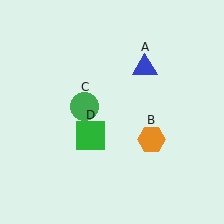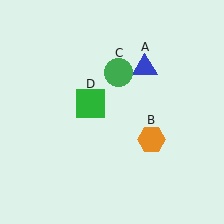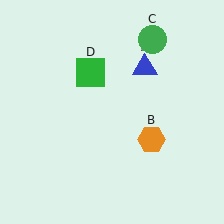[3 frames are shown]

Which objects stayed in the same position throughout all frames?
Blue triangle (object A) and orange hexagon (object B) remained stationary.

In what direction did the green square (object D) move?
The green square (object D) moved up.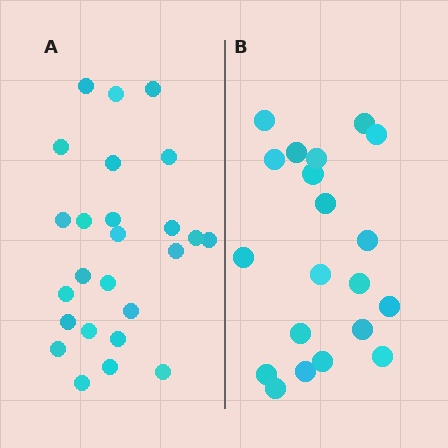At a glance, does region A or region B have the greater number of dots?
Region A (the left region) has more dots.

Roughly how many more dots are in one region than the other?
Region A has about 5 more dots than region B.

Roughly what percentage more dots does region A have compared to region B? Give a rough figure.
About 25% more.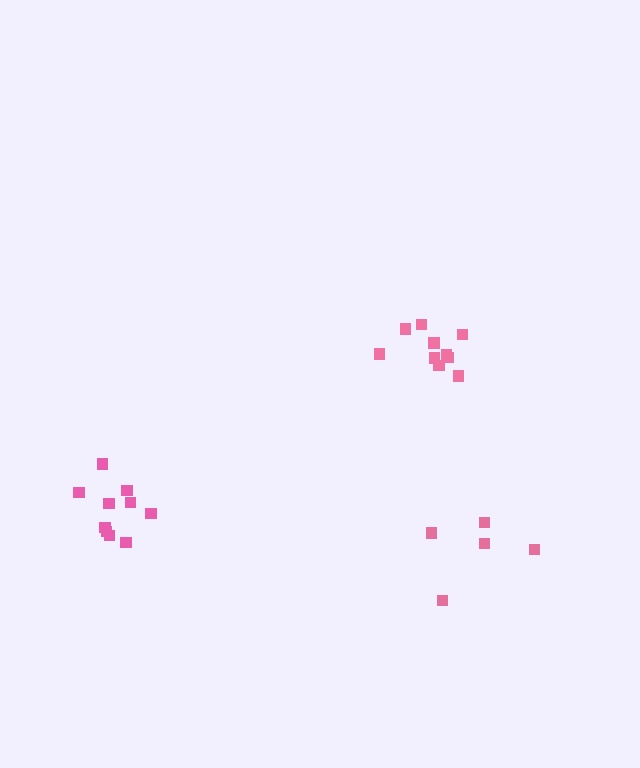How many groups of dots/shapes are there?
There are 3 groups.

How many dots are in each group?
Group 1: 10 dots, Group 2: 10 dots, Group 3: 5 dots (25 total).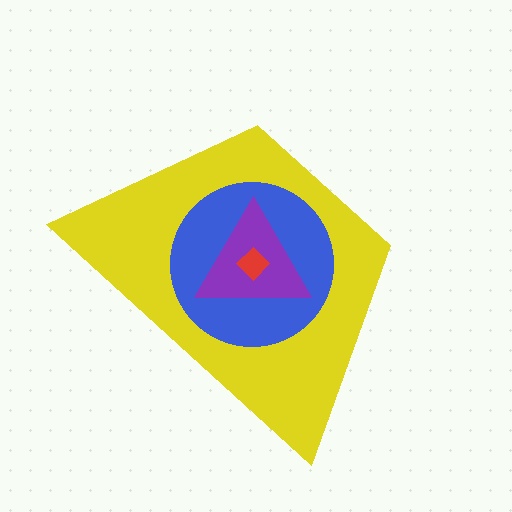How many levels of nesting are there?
4.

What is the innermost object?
The red diamond.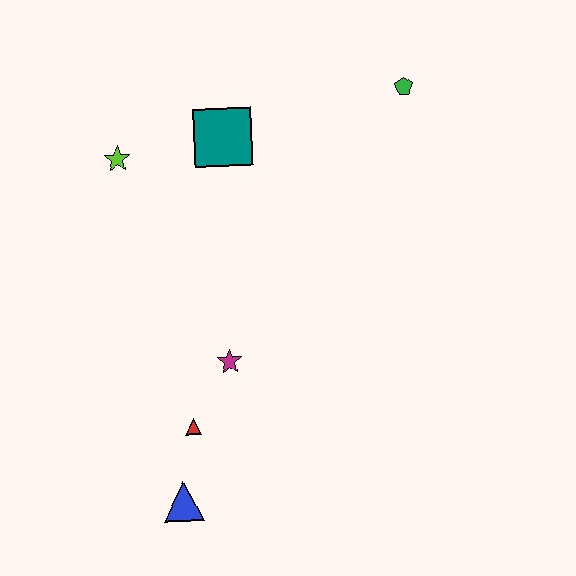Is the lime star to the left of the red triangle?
Yes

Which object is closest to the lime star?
The teal square is closest to the lime star.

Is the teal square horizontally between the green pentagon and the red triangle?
Yes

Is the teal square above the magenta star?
Yes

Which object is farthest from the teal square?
The blue triangle is farthest from the teal square.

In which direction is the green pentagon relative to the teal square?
The green pentagon is to the right of the teal square.